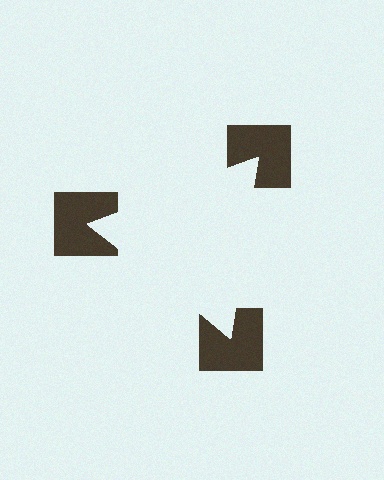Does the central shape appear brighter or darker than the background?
It typically appears slightly brighter than the background, even though no actual brightness change is drawn.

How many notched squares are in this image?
There are 3 — one at each vertex of the illusory triangle.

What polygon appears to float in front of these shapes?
An illusory triangle — its edges are inferred from the aligned wedge cuts in the notched squares, not physically drawn.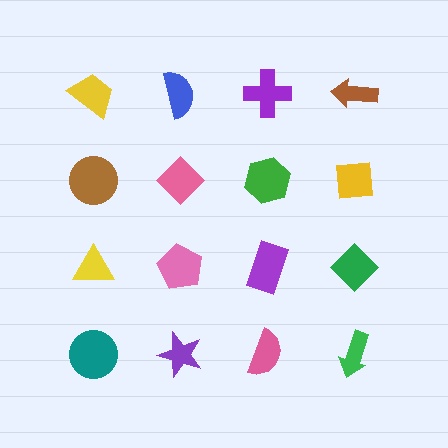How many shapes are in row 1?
4 shapes.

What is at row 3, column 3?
A purple rectangle.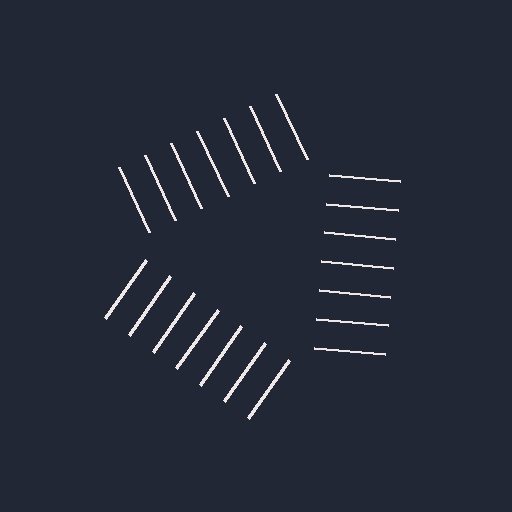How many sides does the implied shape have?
3 sides — the line-ends trace a triangle.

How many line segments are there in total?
21 — 7 along each of the 3 edges.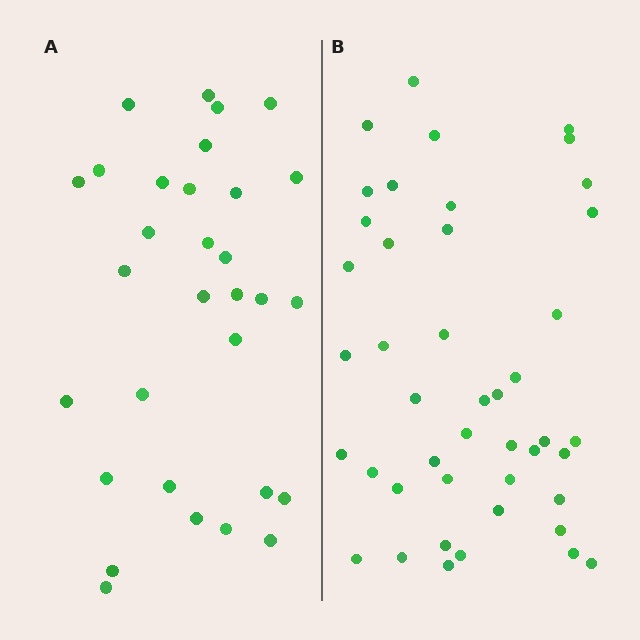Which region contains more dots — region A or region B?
Region B (the right region) has more dots.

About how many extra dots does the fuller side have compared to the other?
Region B has approximately 15 more dots than region A.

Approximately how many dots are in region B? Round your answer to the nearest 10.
About 40 dots. (The exact count is 44, which rounds to 40.)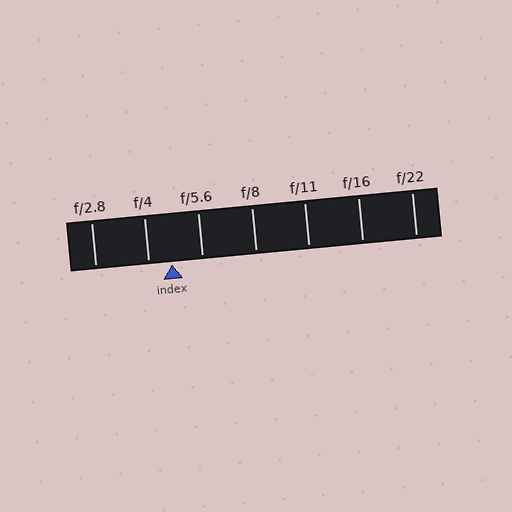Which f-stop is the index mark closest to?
The index mark is closest to f/4.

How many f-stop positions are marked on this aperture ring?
There are 7 f-stop positions marked.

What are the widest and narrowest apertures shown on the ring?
The widest aperture shown is f/2.8 and the narrowest is f/22.